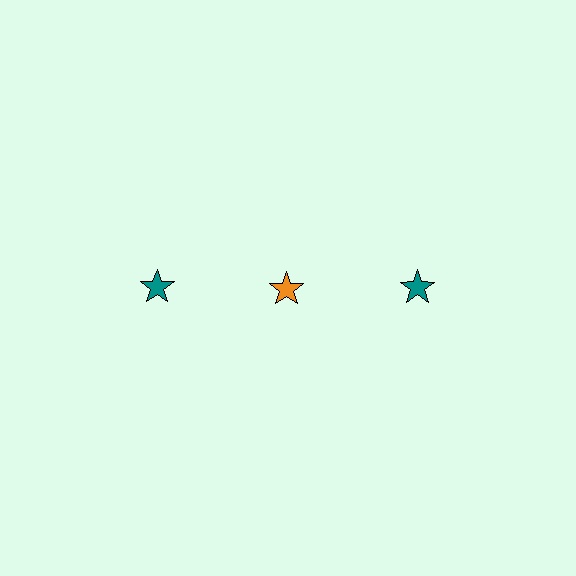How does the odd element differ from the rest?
It has a different color: orange instead of teal.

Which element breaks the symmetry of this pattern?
The orange star in the top row, second from left column breaks the symmetry. All other shapes are teal stars.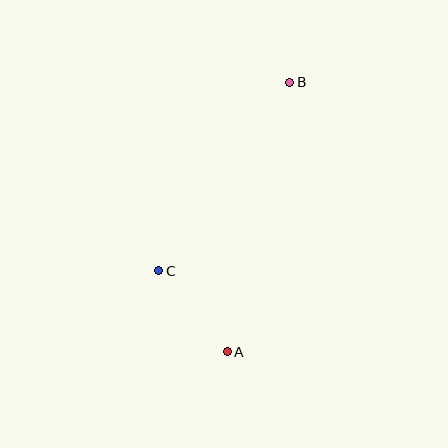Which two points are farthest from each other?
Points A and B are farthest from each other.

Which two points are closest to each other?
Points A and C are closest to each other.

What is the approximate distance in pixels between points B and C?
The distance between B and C is approximately 230 pixels.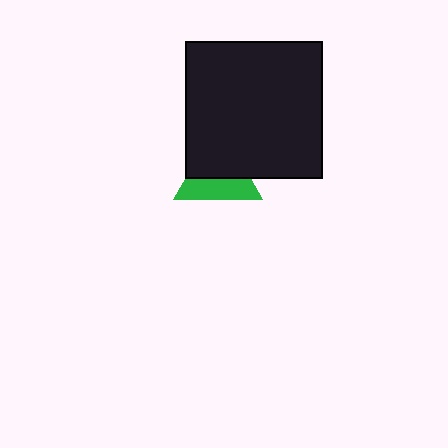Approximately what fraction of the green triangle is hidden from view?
Roughly 55% of the green triangle is hidden behind the black square.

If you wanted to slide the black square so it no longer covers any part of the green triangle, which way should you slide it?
Slide it up — that is the most direct way to separate the two shapes.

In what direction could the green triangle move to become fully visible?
The green triangle could move down. That would shift it out from behind the black square entirely.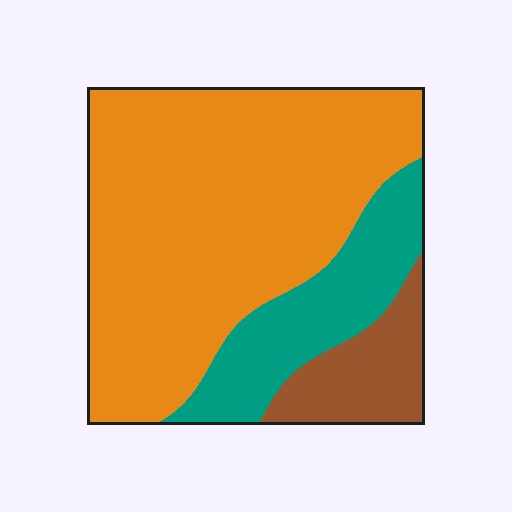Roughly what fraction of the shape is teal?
Teal takes up less than a quarter of the shape.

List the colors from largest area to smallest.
From largest to smallest: orange, teal, brown.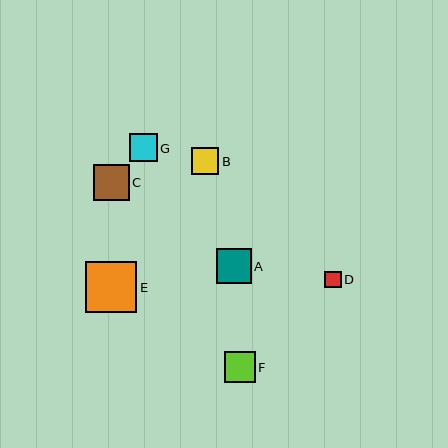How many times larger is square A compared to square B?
Square A is approximately 1.2 times the size of square B.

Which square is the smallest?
Square D is the smallest with a size of approximately 16 pixels.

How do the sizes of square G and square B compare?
Square G and square B are approximately the same size.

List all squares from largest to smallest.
From largest to smallest: E, C, A, F, G, B, D.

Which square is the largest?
Square E is the largest with a size of approximately 51 pixels.